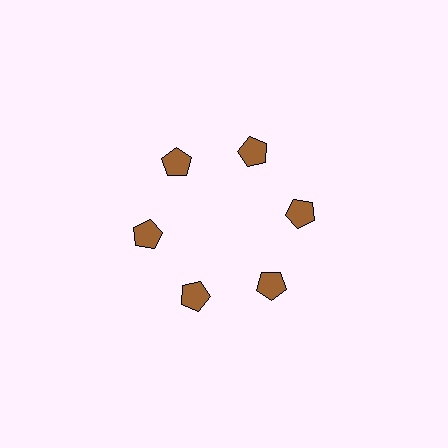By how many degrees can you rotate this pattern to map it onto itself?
The pattern maps onto itself every 60 degrees of rotation.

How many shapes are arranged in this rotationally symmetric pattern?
There are 6 shapes, arranged in 6 groups of 1.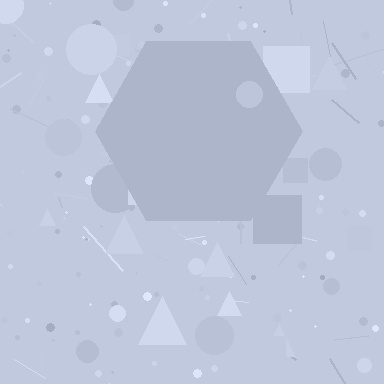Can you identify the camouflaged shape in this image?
The camouflaged shape is a hexagon.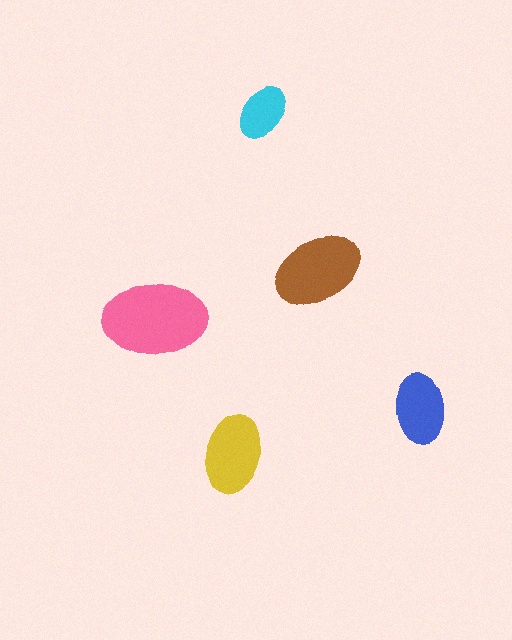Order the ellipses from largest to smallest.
the pink one, the brown one, the yellow one, the blue one, the cyan one.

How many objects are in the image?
There are 5 objects in the image.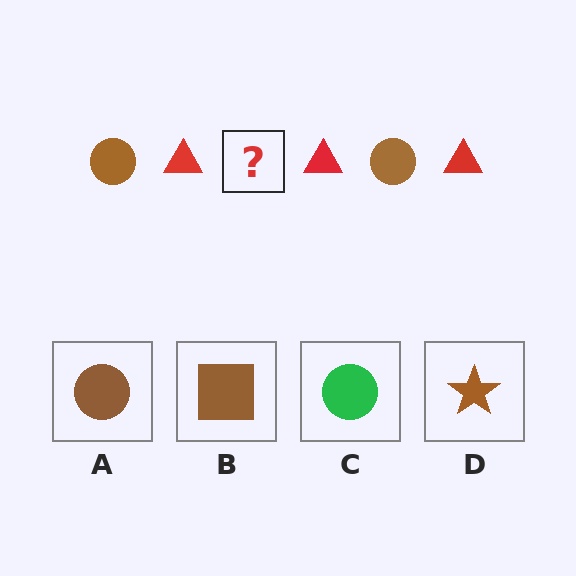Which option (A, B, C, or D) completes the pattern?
A.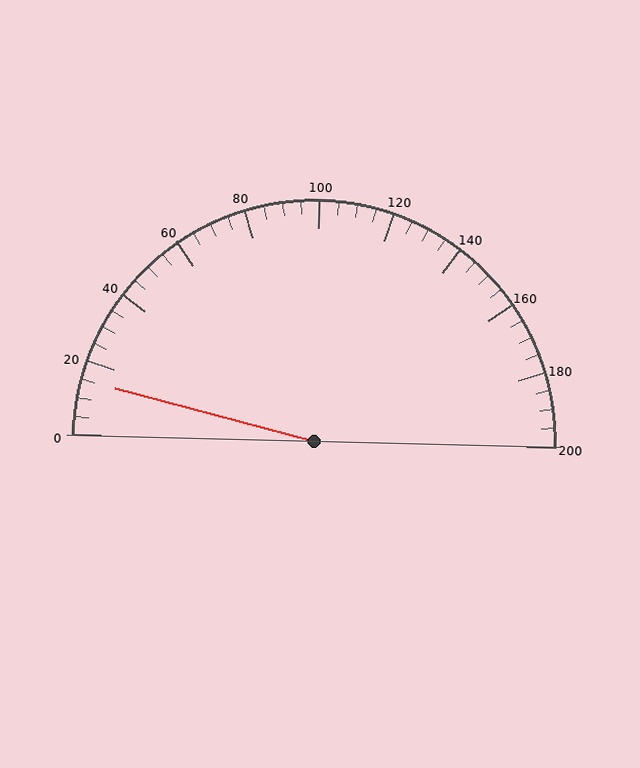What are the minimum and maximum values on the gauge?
The gauge ranges from 0 to 200.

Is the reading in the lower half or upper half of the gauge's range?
The reading is in the lower half of the range (0 to 200).